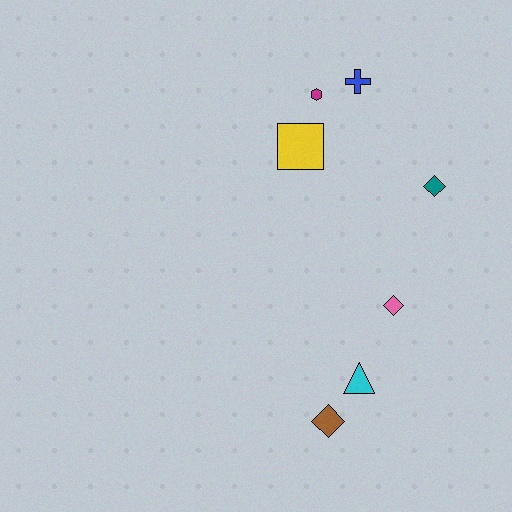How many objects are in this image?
There are 7 objects.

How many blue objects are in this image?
There is 1 blue object.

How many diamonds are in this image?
There are 3 diamonds.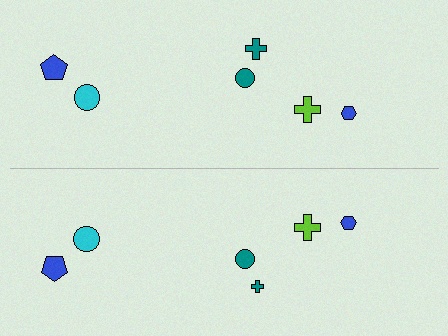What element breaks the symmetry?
The teal cross on the bottom side has a different size than its mirror counterpart.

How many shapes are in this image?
There are 12 shapes in this image.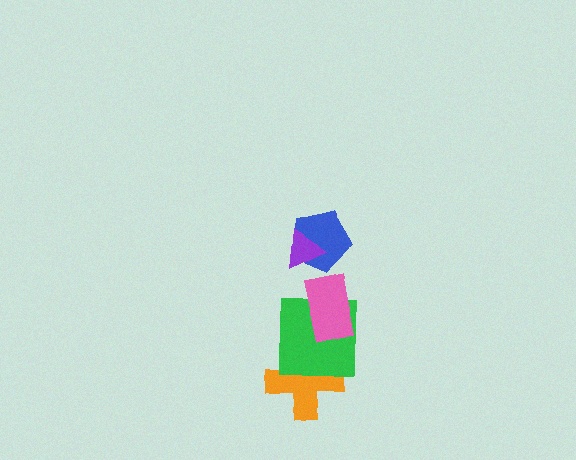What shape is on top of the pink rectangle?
The blue pentagon is on top of the pink rectangle.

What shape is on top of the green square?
The pink rectangle is on top of the green square.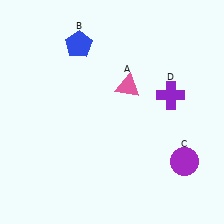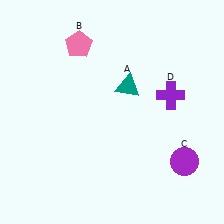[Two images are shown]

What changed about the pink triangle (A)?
In Image 1, A is pink. In Image 2, it changed to teal.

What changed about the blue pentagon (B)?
In Image 1, B is blue. In Image 2, it changed to pink.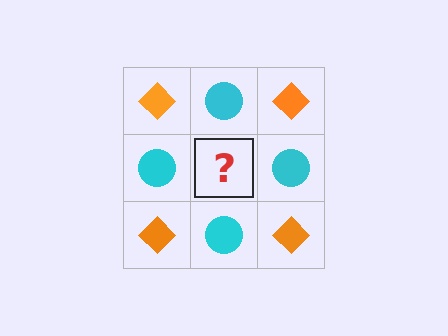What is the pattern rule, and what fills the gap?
The rule is that it alternates orange diamond and cyan circle in a checkerboard pattern. The gap should be filled with an orange diamond.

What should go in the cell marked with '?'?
The missing cell should contain an orange diamond.